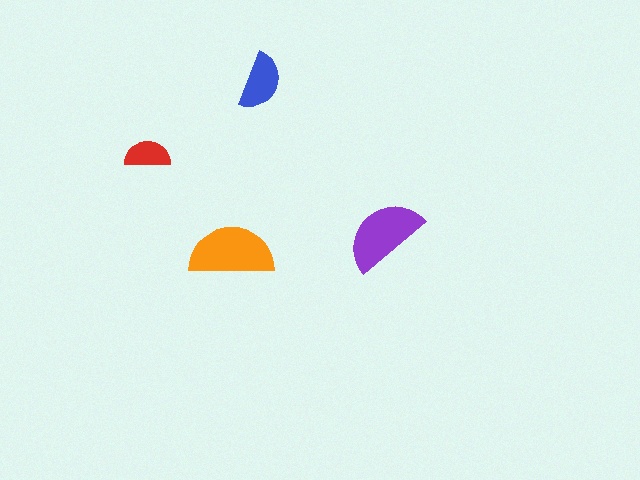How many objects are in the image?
There are 4 objects in the image.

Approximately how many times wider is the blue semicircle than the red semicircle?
About 1.5 times wider.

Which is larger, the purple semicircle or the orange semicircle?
The orange one.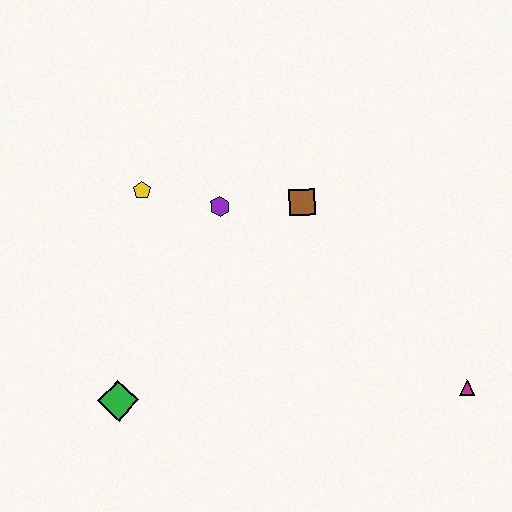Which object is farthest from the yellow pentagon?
The magenta triangle is farthest from the yellow pentagon.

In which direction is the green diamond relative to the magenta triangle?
The green diamond is to the left of the magenta triangle.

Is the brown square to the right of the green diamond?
Yes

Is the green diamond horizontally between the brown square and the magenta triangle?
No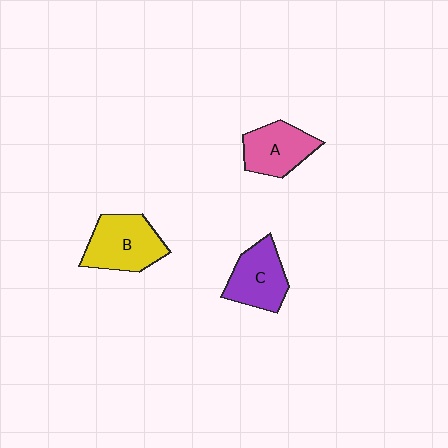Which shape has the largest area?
Shape B (yellow).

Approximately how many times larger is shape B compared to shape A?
Approximately 1.2 times.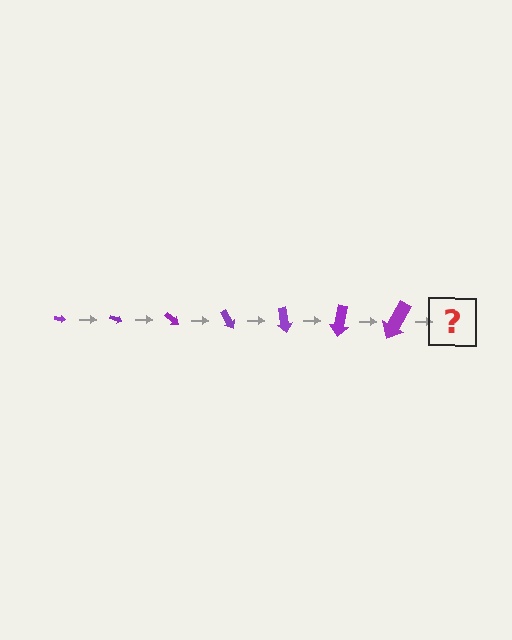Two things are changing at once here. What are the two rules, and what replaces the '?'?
The two rules are that the arrow grows larger each step and it rotates 20 degrees each step. The '?' should be an arrow, larger than the previous one and rotated 140 degrees from the start.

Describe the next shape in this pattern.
It should be an arrow, larger than the previous one and rotated 140 degrees from the start.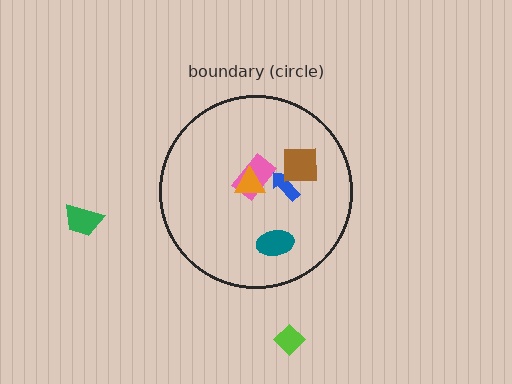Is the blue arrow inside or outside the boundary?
Inside.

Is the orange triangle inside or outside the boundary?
Inside.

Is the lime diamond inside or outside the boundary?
Outside.